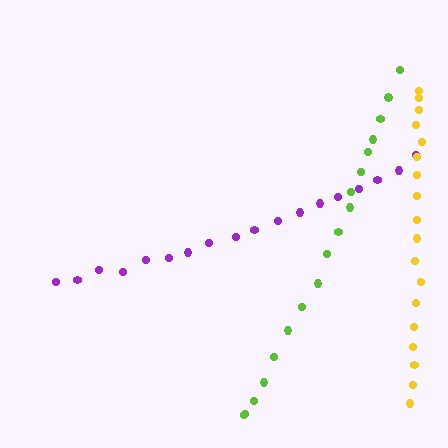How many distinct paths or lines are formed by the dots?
There are 3 distinct paths.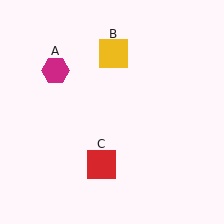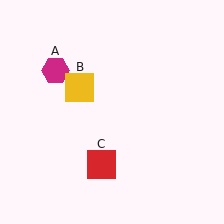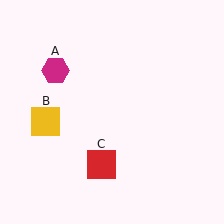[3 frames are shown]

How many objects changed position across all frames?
1 object changed position: yellow square (object B).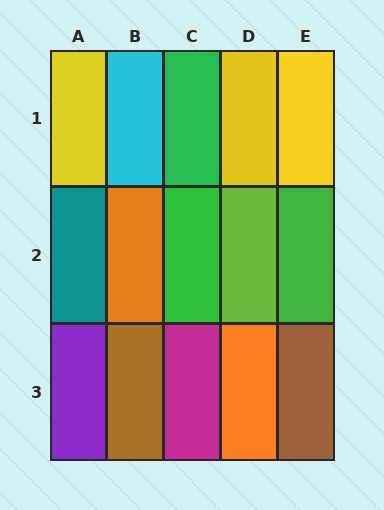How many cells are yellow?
3 cells are yellow.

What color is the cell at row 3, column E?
Brown.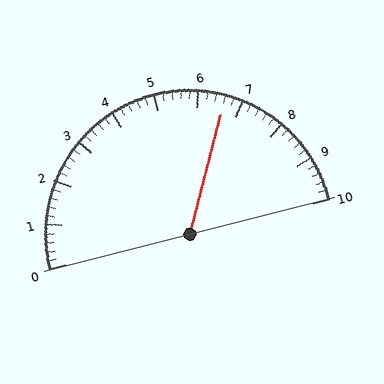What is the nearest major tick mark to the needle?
The nearest major tick mark is 7.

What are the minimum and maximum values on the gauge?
The gauge ranges from 0 to 10.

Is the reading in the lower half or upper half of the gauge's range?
The reading is in the upper half of the range (0 to 10).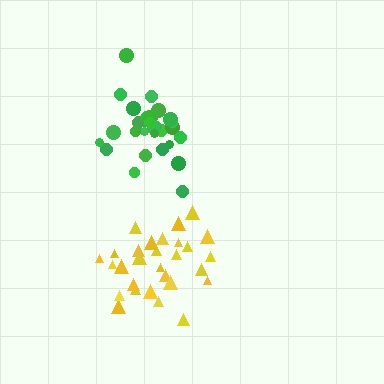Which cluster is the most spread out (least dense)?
Yellow.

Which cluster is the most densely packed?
Green.